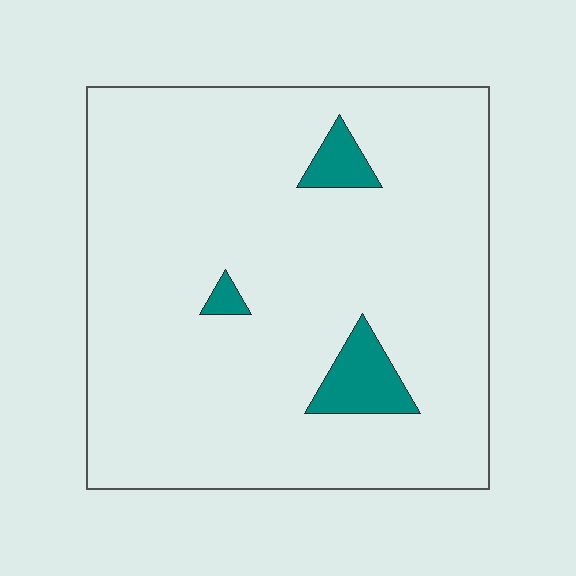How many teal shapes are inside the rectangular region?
3.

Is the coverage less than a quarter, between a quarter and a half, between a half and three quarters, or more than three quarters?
Less than a quarter.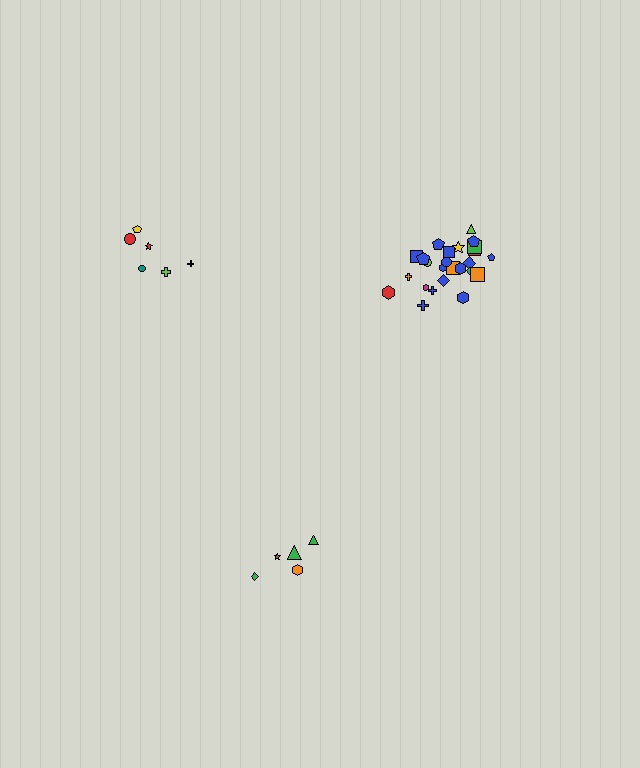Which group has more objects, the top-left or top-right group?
The top-right group.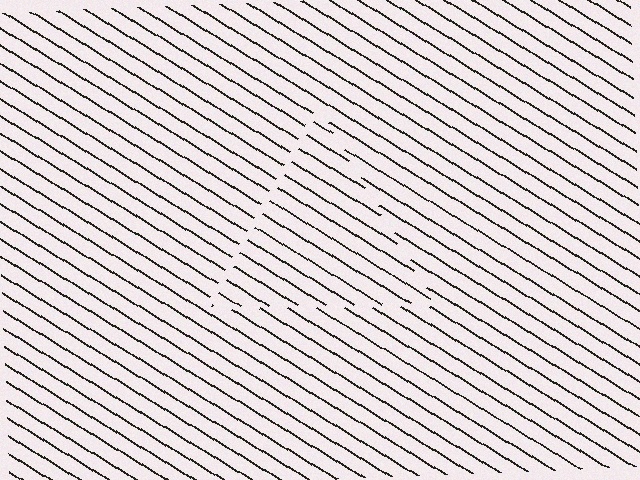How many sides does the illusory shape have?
3 sides — the line-ends trace a triangle.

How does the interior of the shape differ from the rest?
The interior of the shape contains the same grating, shifted by half a period — the contour is defined by the phase discontinuity where line-ends from the inner and outer gratings abut.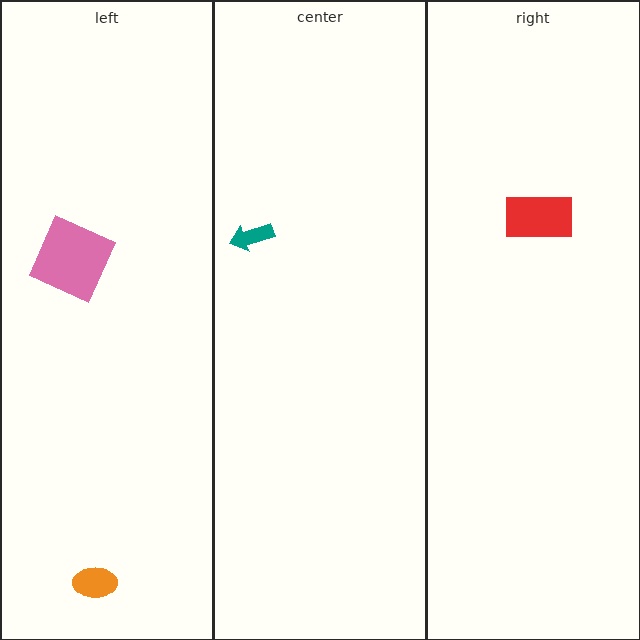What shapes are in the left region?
The orange ellipse, the pink square.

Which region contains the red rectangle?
The right region.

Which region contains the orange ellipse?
The left region.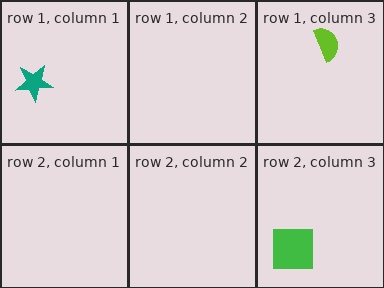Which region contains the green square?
The row 2, column 3 region.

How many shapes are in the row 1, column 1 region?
1.